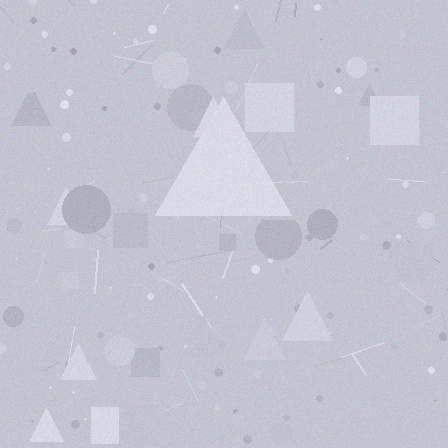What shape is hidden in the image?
A triangle is hidden in the image.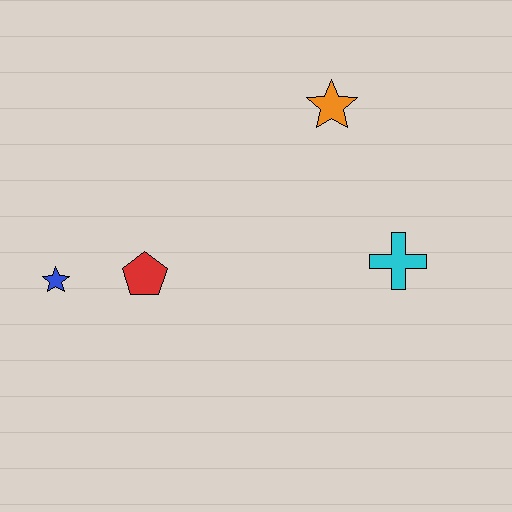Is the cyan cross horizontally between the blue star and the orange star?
No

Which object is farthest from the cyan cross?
The blue star is farthest from the cyan cross.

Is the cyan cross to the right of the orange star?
Yes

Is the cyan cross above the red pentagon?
Yes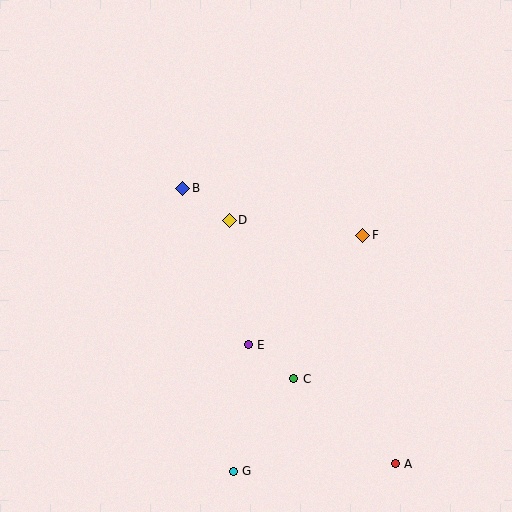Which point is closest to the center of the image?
Point D at (229, 220) is closest to the center.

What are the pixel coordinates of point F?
Point F is at (363, 235).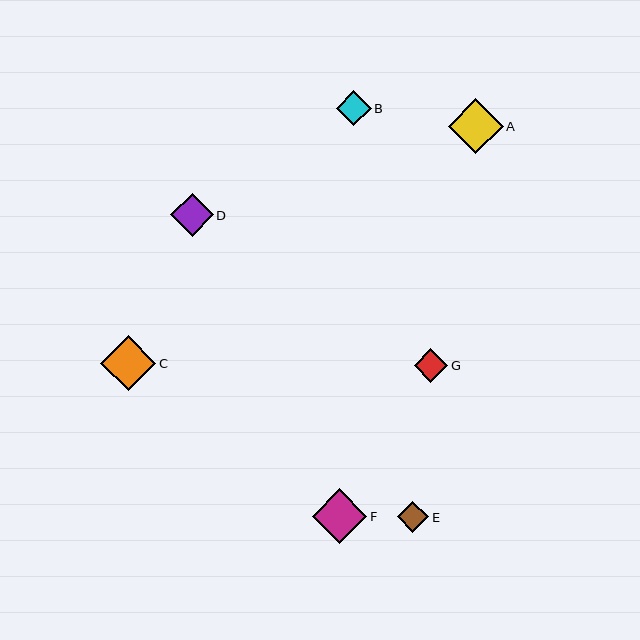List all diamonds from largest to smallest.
From largest to smallest: C, A, F, D, B, G, E.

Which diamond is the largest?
Diamond C is the largest with a size of approximately 55 pixels.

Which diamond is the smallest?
Diamond E is the smallest with a size of approximately 31 pixels.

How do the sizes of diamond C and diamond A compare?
Diamond C and diamond A are approximately the same size.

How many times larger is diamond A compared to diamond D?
Diamond A is approximately 1.3 times the size of diamond D.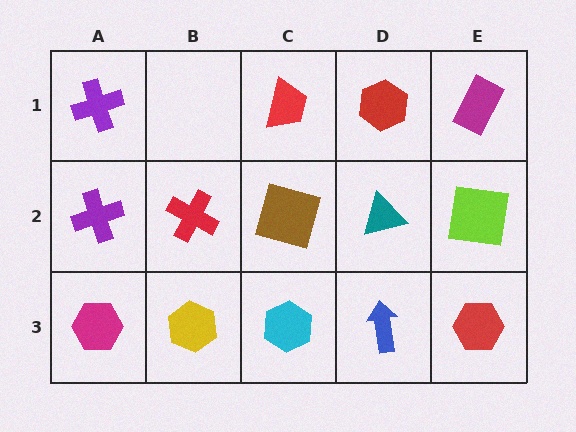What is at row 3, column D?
A blue arrow.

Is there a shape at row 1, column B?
No, that cell is empty.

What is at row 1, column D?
A red hexagon.